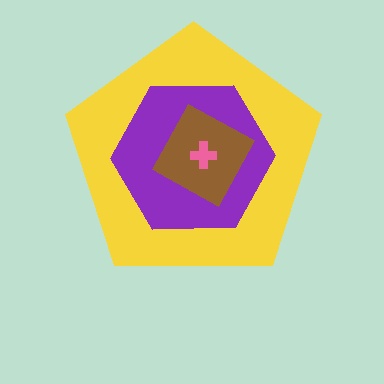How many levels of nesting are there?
4.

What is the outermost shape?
The yellow pentagon.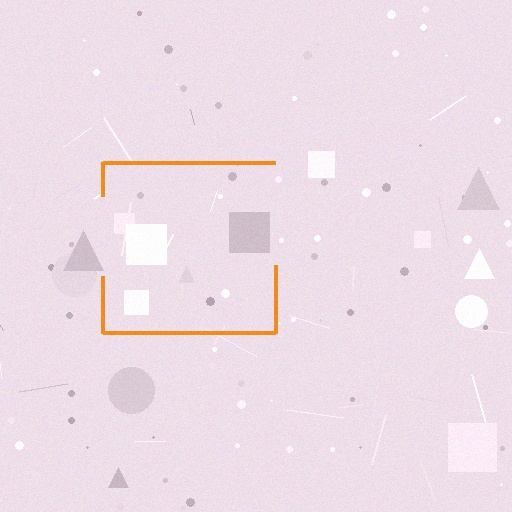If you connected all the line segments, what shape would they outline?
They would outline a square.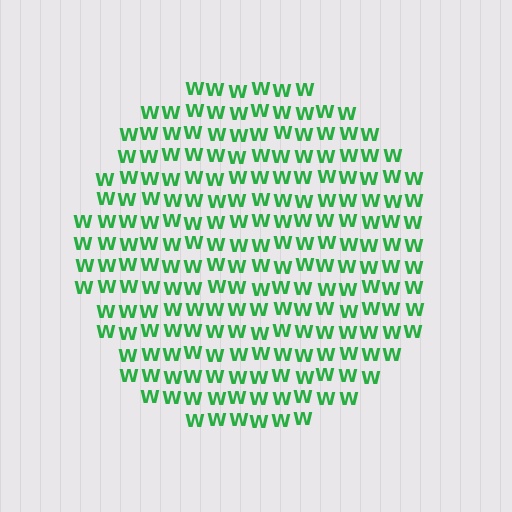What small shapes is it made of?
It is made of small letter W's.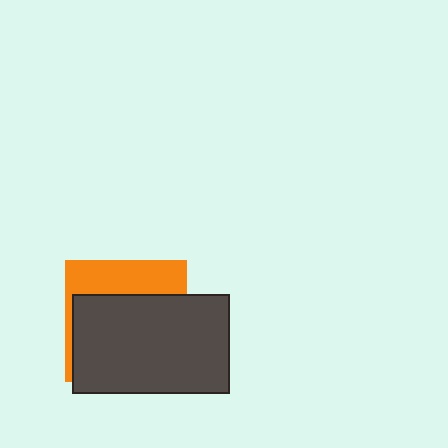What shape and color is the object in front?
The object in front is a dark gray rectangle.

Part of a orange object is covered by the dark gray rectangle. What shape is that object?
It is a square.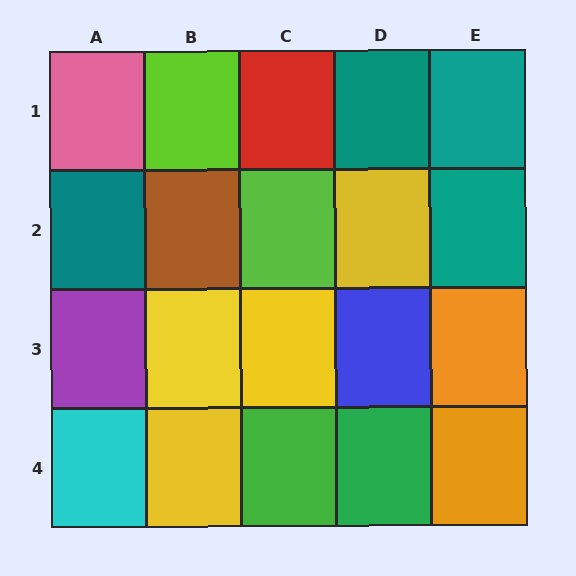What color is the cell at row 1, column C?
Red.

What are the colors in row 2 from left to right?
Teal, brown, lime, yellow, teal.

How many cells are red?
1 cell is red.